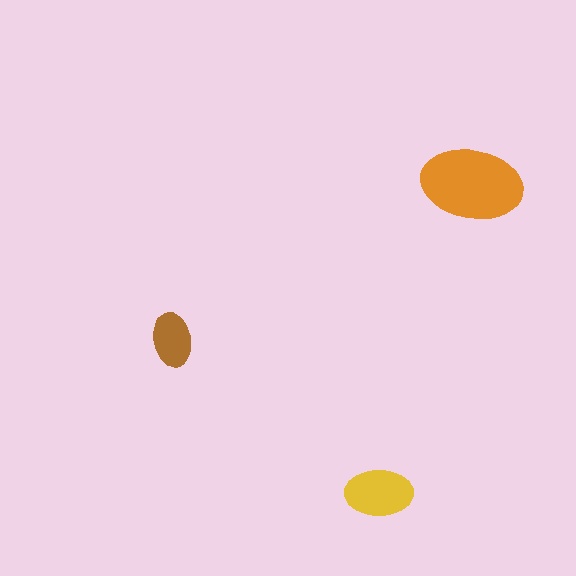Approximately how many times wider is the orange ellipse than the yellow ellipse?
About 1.5 times wider.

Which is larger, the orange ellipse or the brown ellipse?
The orange one.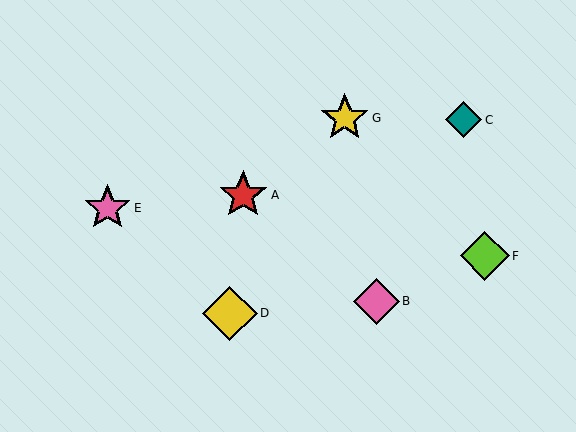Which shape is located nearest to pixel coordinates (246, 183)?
The red star (labeled A) at (243, 195) is nearest to that location.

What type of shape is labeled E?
Shape E is a pink star.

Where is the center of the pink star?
The center of the pink star is at (108, 208).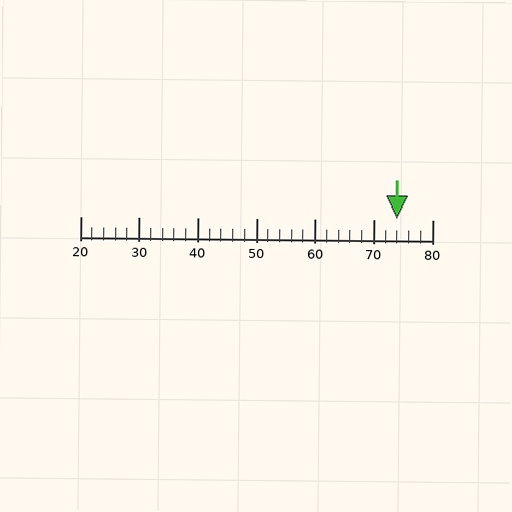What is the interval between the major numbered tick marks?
The major tick marks are spaced 10 units apart.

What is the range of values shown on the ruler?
The ruler shows values from 20 to 80.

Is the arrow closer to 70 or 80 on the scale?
The arrow is closer to 70.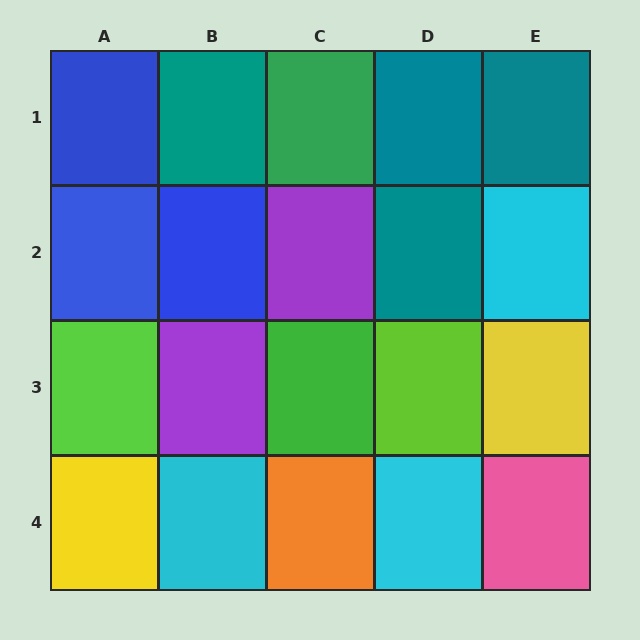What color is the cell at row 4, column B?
Cyan.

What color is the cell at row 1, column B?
Teal.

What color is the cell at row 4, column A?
Yellow.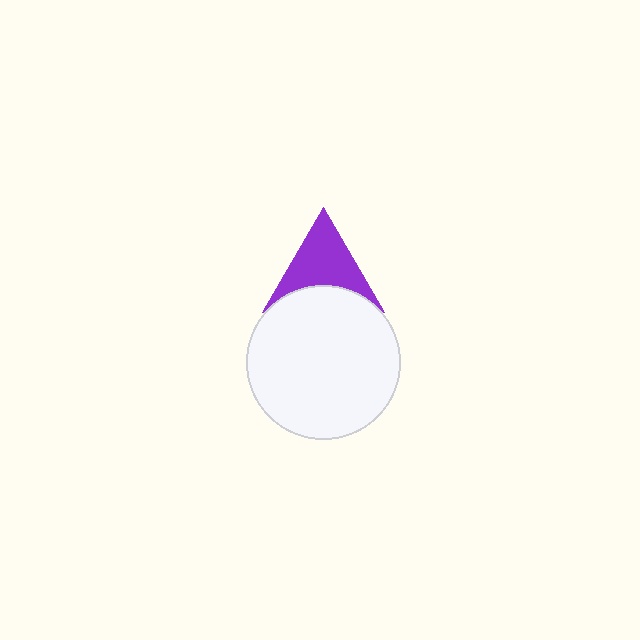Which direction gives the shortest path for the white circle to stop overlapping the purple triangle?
Moving down gives the shortest separation.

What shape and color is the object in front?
The object in front is a white circle.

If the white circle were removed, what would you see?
You would see the complete purple triangle.